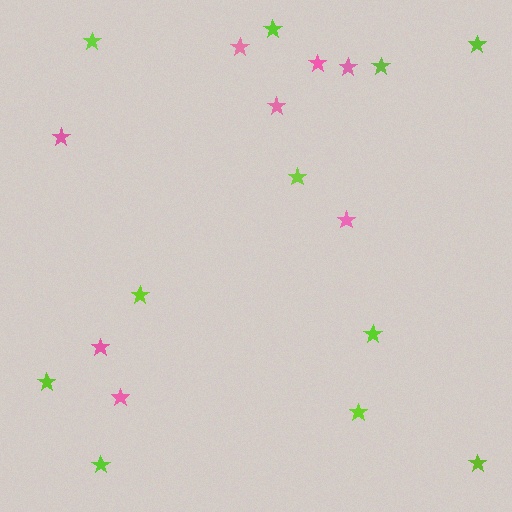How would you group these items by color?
There are 2 groups: one group of lime stars (11) and one group of pink stars (8).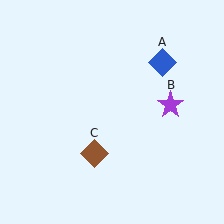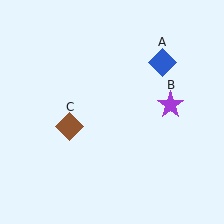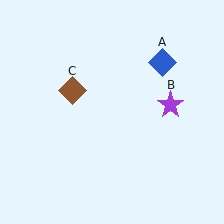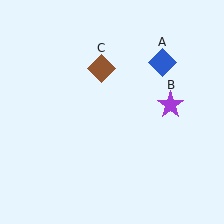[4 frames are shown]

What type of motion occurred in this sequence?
The brown diamond (object C) rotated clockwise around the center of the scene.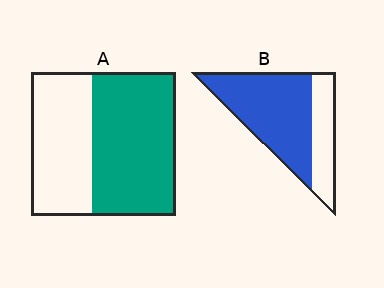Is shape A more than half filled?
Yes.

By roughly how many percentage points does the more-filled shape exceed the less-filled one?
By roughly 10 percentage points (B over A).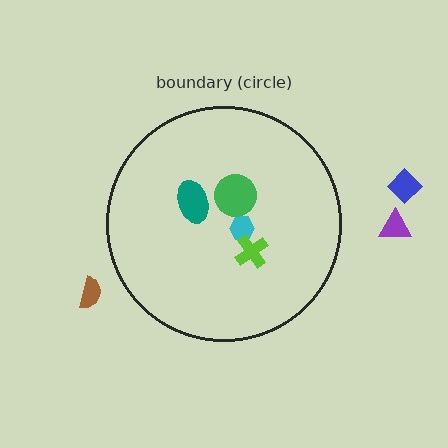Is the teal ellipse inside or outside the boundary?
Inside.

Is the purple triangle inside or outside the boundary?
Outside.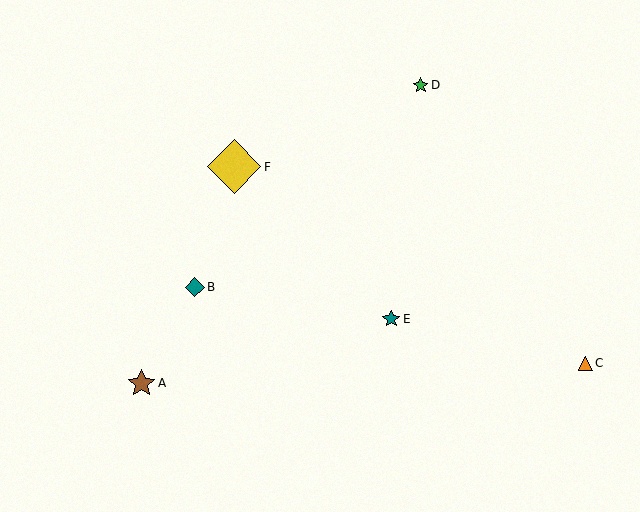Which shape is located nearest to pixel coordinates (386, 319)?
The teal star (labeled E) at (391, 319) is nearest to that location.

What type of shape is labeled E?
Shape E is a teal star.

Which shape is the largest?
The yellow diamond (labeled F) is the largest.